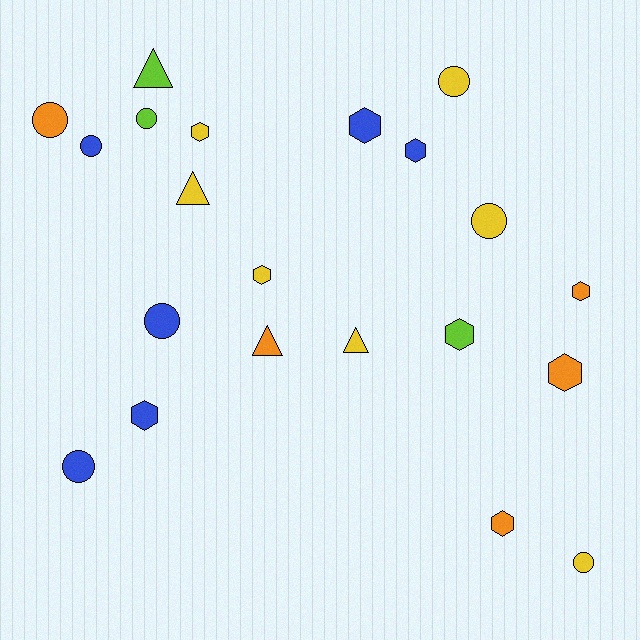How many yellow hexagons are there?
There are 2 yellow hexagons.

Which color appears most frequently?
Yellow, with 7 objects.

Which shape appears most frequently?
Hexagon, with 9 objects.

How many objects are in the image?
There are 21 objects.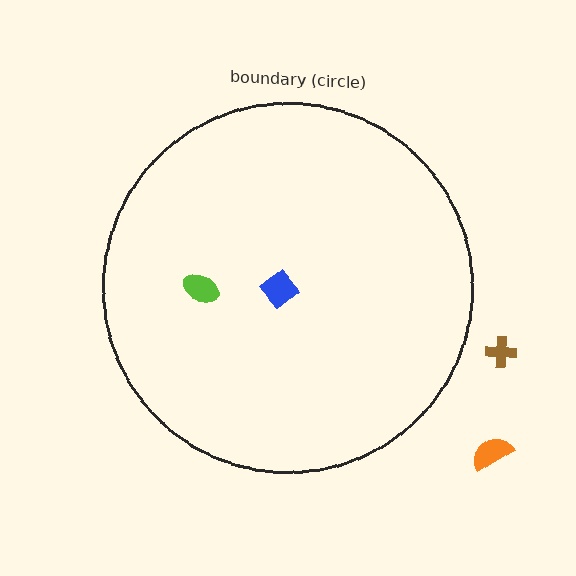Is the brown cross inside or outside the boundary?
Outside.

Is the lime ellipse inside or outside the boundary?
Inside.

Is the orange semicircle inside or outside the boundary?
Outside.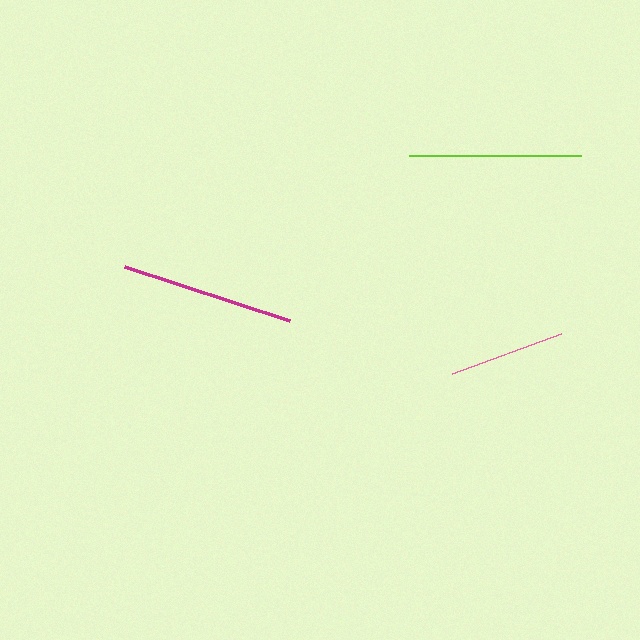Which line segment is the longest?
The magenta line is the longest at approximately 174 pixels.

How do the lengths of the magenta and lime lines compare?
The magenta and lime lines are approximately the same length.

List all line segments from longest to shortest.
From longest to shortest: magenta, lime, pink.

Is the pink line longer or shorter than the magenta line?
The magenta line is longer than the pink line.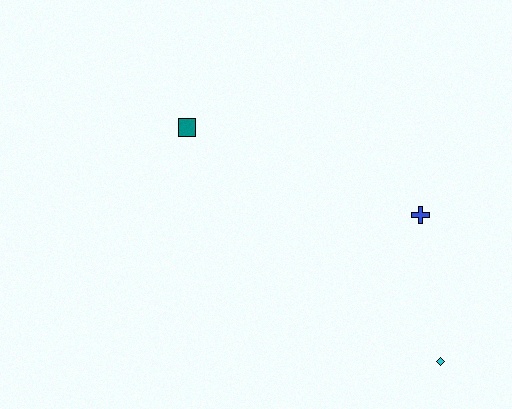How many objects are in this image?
There are 3 objects.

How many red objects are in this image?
There are no red objects.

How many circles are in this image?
There are no circles.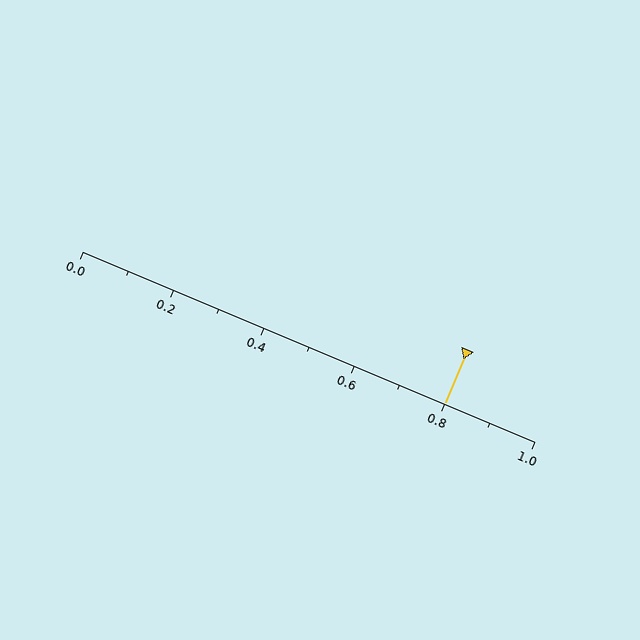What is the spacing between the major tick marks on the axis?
The major ticks are spaced 0.2 apart.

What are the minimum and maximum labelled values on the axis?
The axis runs from 0.0 to 1.0.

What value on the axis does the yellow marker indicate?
The marker indicates approximately 0.8.